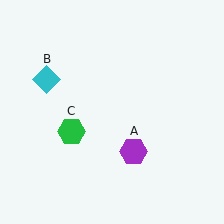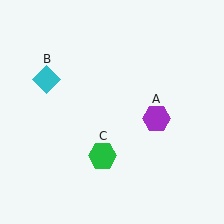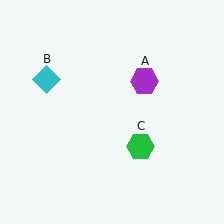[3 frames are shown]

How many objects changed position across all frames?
2 objects changed position: purple hexagon (object A), green hexagon (object C).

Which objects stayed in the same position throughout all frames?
Cyan diamond (object B) remained stationary.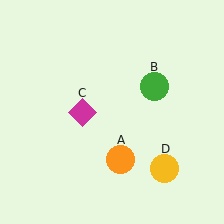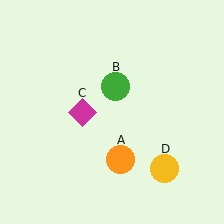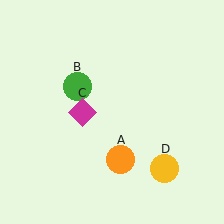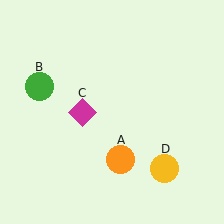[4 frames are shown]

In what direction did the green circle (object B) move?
The green circle (object B) moved left.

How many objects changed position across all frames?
1 object changed position: green circle (object B).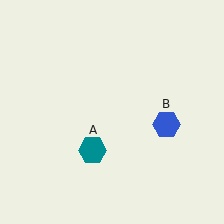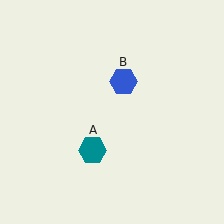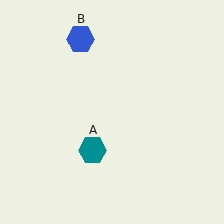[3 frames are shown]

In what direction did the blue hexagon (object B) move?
The blue hexagon (object B) moved up and to the left.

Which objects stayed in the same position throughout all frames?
Teal hexagon (object A) remained stationary.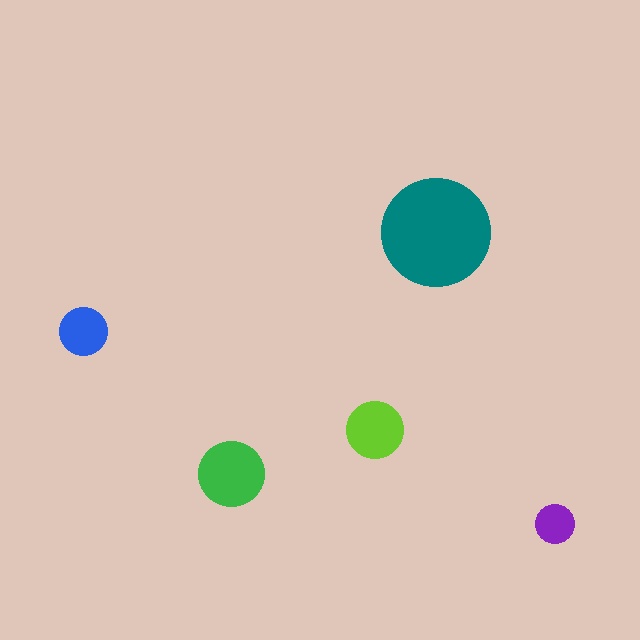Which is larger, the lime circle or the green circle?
The green one.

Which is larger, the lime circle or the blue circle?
The lime one.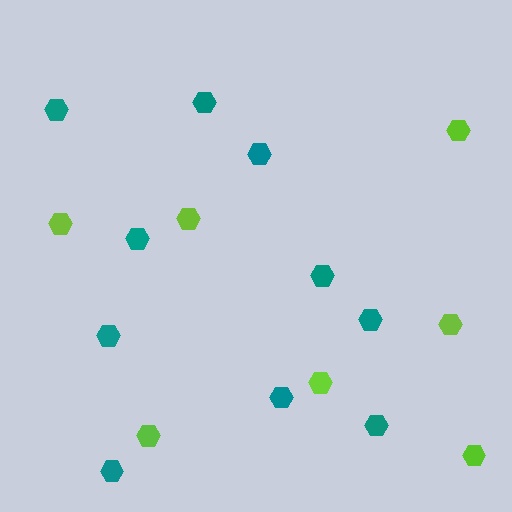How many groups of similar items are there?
There are 2 groups: one group of lime hexagons (7) and one group of teal hexagons (10).